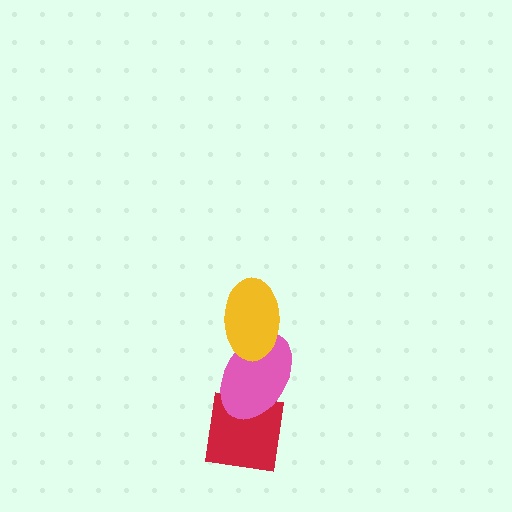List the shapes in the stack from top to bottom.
From top to bottom: the yellow ellipse, the pink ellipse, the red square.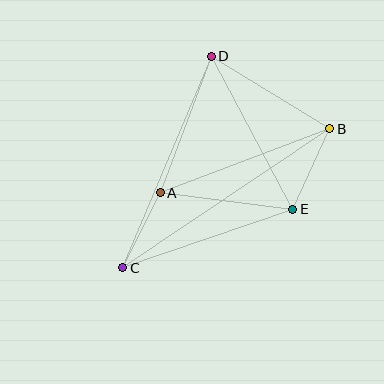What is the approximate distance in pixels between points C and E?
The distance between C and E is approximately 180 pixels.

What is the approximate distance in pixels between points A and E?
The distance between A and E is approximately 133 pixels.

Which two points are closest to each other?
Points A and C are closest to each other.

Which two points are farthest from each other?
Points B and C are farthest from each other.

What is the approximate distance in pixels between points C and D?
The distance between C and D is approximately 230 pixels.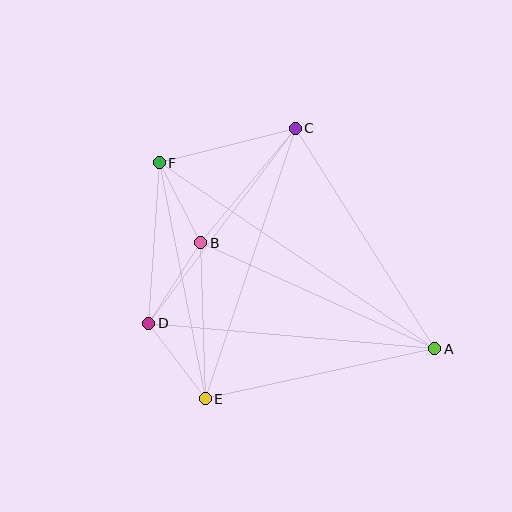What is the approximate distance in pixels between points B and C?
The distance between B and C is approximately 148 pixels.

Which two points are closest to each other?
Points B and F are closest to each other.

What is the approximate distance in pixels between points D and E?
The distance between D and E is approximately 94 pixels.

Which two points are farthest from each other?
Points A and F are farthest from each other.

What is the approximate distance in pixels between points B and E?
The distance between B and E is approximately 156 pixels.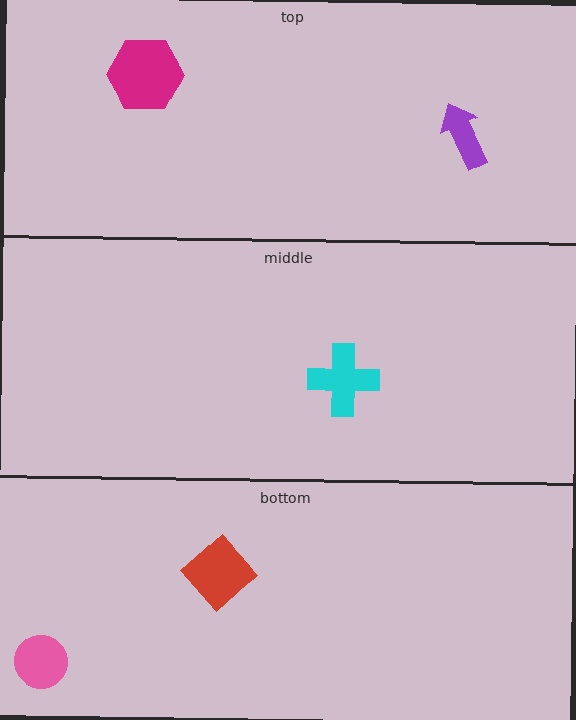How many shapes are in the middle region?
1.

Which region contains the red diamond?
The bottom region.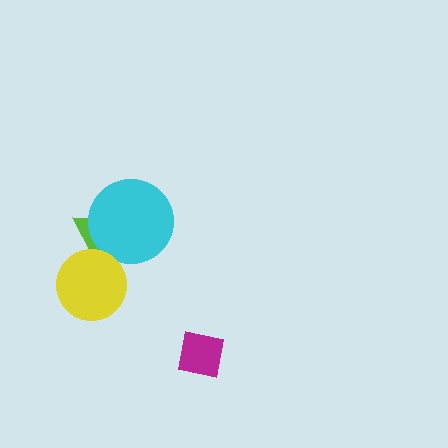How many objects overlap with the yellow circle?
1 object overlaps with the yellow circle.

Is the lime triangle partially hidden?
Yes, it is partially covered by another shape.